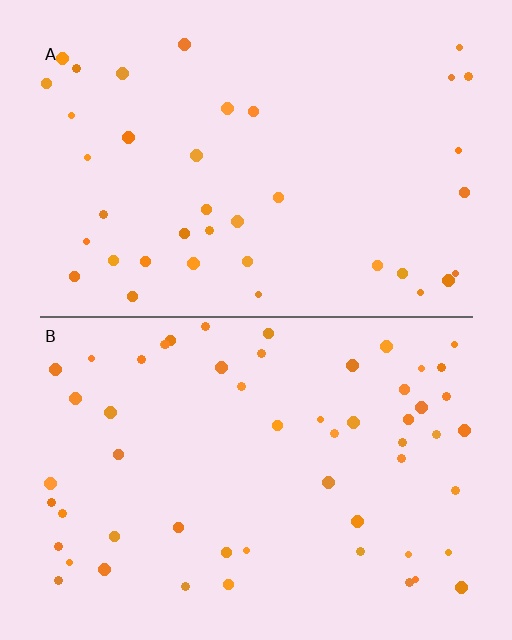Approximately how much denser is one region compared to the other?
Approximately 1.5× — region B over region A.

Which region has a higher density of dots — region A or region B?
B (the bottom).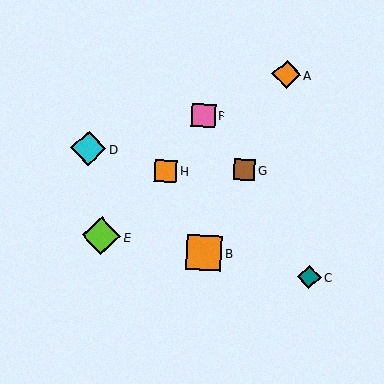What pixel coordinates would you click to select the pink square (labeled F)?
Click at (204, 116) to select the pink square F.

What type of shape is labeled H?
Shape H is an orange square.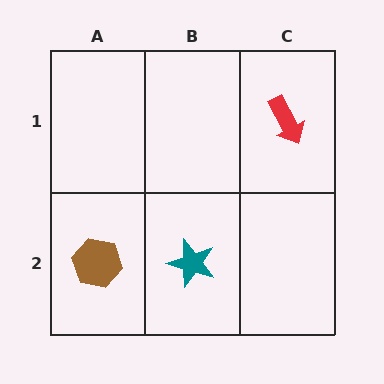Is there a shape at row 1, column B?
No, that cell is empty.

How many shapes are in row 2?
2 shapes.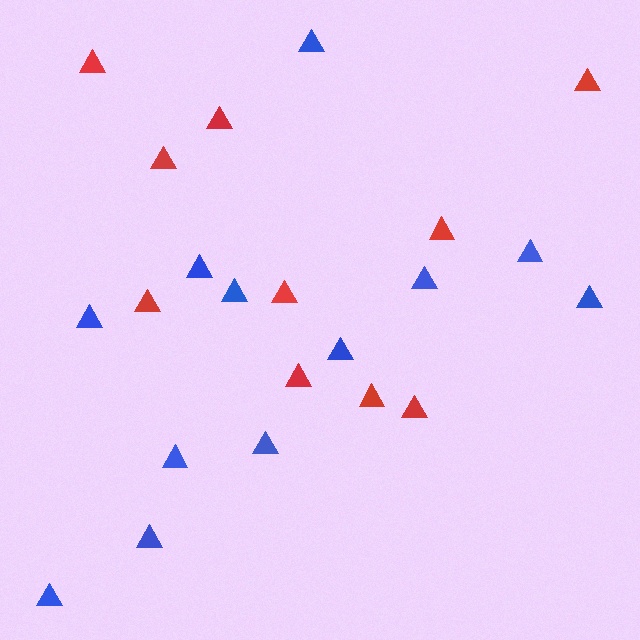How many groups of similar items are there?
There are 2 groups: one group of blue triangles (12) and one group of red triangles (10).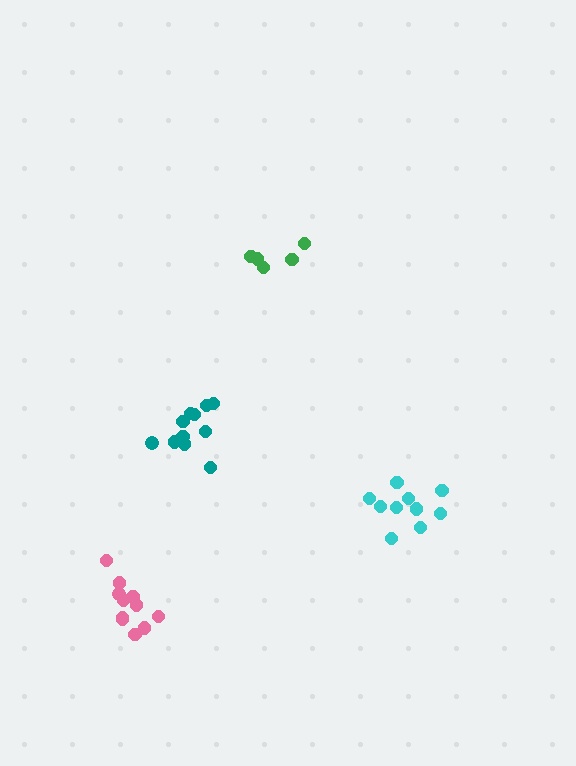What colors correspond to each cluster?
The clusters are colored: cyan, teal, pink, green.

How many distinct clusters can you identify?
There are 4 distinct clusters.